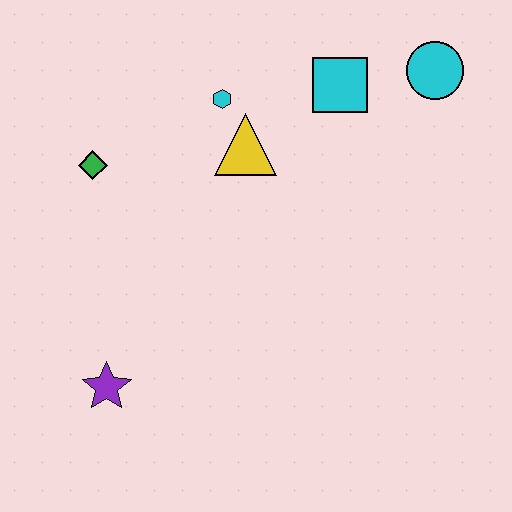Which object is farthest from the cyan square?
The purple star is farthest from the cyan square.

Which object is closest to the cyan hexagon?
The yellow triangle is closest to the cyan hexagon.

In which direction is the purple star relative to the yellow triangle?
The purple star is below the yellow triangle.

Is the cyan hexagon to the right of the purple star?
Yes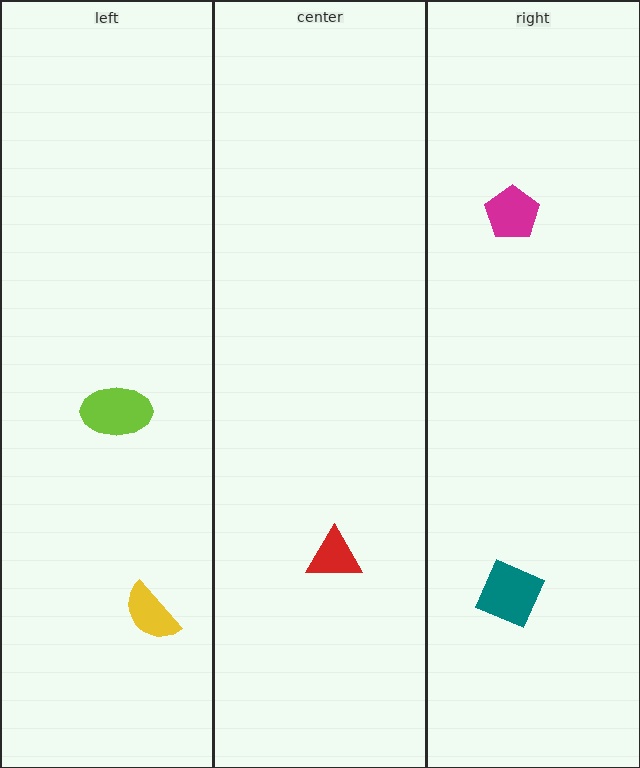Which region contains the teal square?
The right region.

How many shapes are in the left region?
2.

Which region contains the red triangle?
The center region.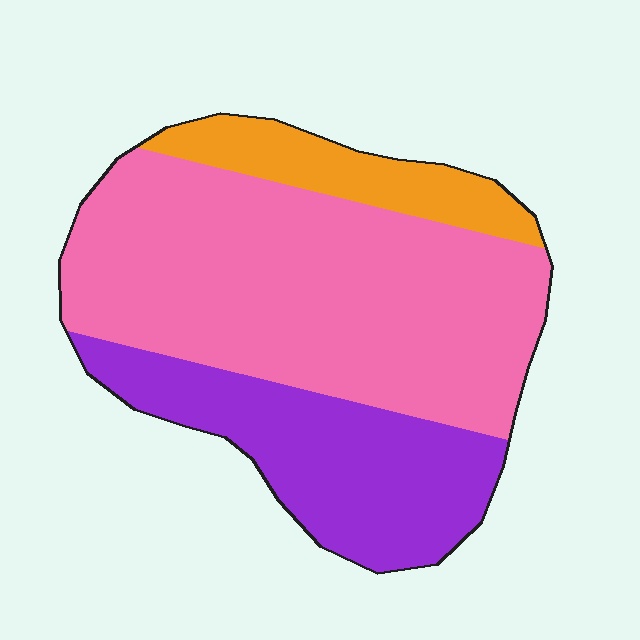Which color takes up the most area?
Pink, at roughly 60%.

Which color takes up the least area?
Orange, at roughly 15%.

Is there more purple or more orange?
Purple.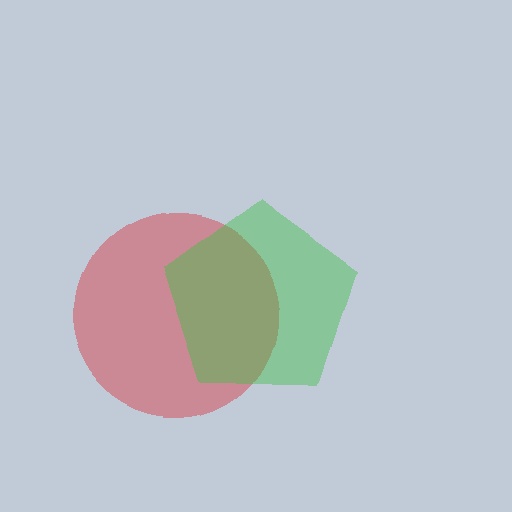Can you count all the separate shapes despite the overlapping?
Yes, there are 2 separate shapes.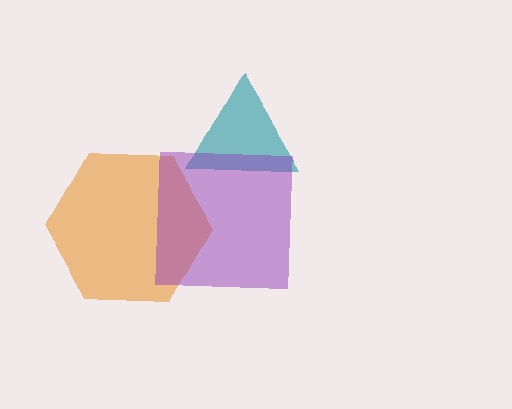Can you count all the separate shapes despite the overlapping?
Yes, there are 3 separate shapes.